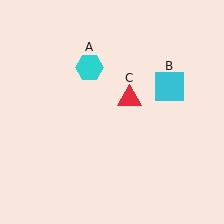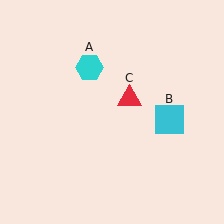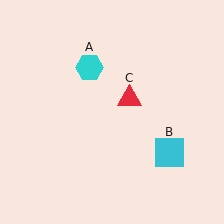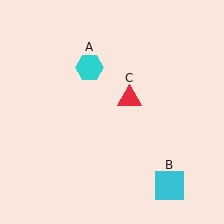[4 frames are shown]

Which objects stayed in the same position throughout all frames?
Cyan hexagon (object A) and red triangle (object C) remained stationary.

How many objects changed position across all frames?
1 object changed position: cyan square (object B).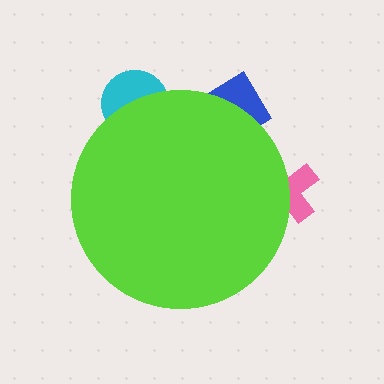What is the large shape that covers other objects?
A lime circle.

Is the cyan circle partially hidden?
Yes, the cyan circle is partially hidden behind the lime circle.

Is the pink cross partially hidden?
Yes, the pink cross is partially hidden behind the lime circle.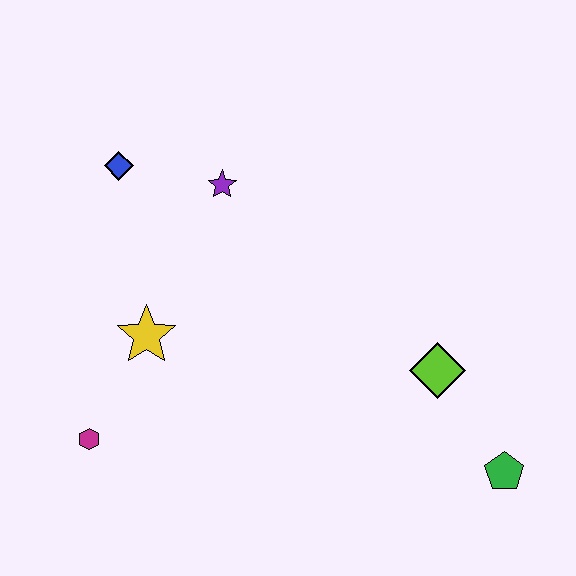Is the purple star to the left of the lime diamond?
Yes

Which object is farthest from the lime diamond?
The blue diamond is farthest from the lime diamond.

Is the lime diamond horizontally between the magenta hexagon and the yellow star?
No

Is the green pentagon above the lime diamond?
No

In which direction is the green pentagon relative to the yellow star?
The green pentagon is to the right of the yellow star.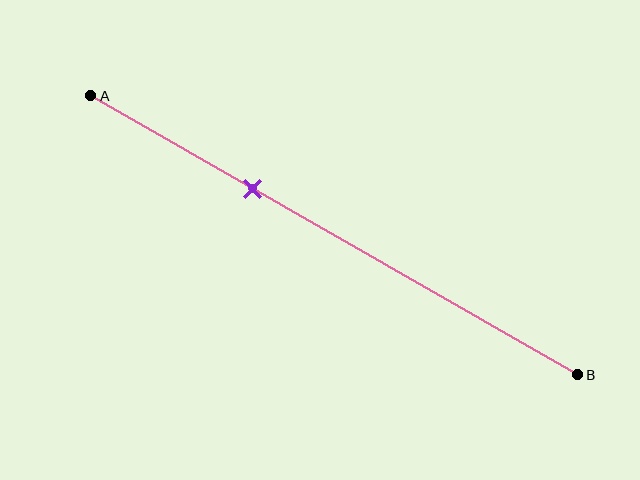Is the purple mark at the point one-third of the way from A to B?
Yes, the mark is approximately at the one-third point.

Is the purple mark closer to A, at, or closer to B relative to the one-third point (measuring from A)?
The purple mark is approximately at the one-third point of segment AB.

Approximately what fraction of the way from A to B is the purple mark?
The purple mark is approximately 35% of the way from A to B.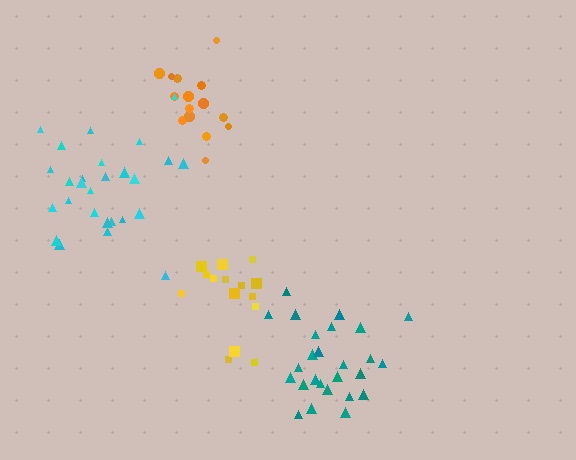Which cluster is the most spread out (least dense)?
Yellow.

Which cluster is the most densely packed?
Teal.